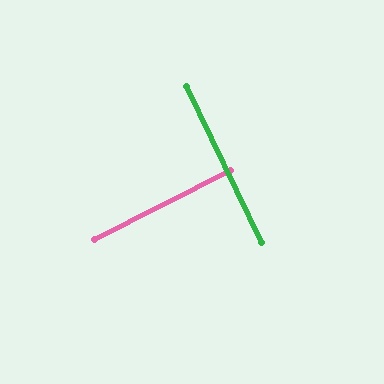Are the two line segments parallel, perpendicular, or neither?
Perpendicular — they meet at approximately 89°.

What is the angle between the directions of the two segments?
Approximately 89 degrees.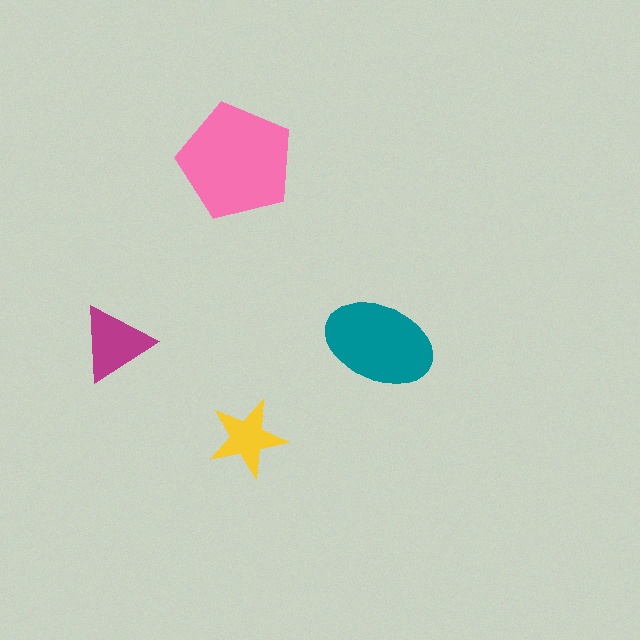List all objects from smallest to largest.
The yellow star, the magenta triangle, the teal ellipse, the pink pentagon.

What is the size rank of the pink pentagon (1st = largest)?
1st.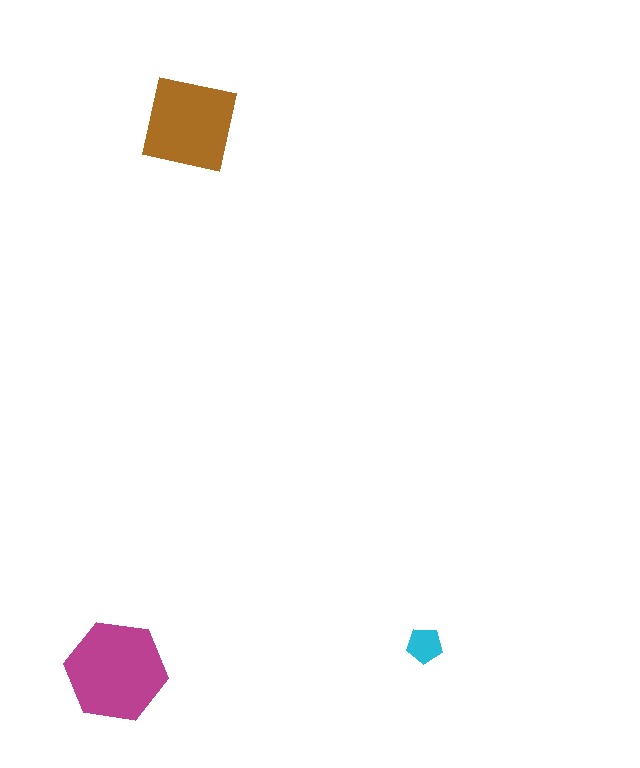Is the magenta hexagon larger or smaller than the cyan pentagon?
Larger.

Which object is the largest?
The magenta hexagon.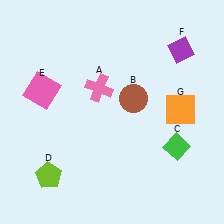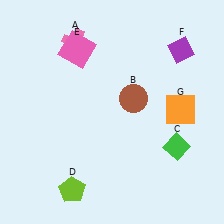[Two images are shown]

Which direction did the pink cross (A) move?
The pink cross (A) moved up.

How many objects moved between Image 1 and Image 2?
3 objects moved between the two images.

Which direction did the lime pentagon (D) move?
The lime pentagon (D) moved right.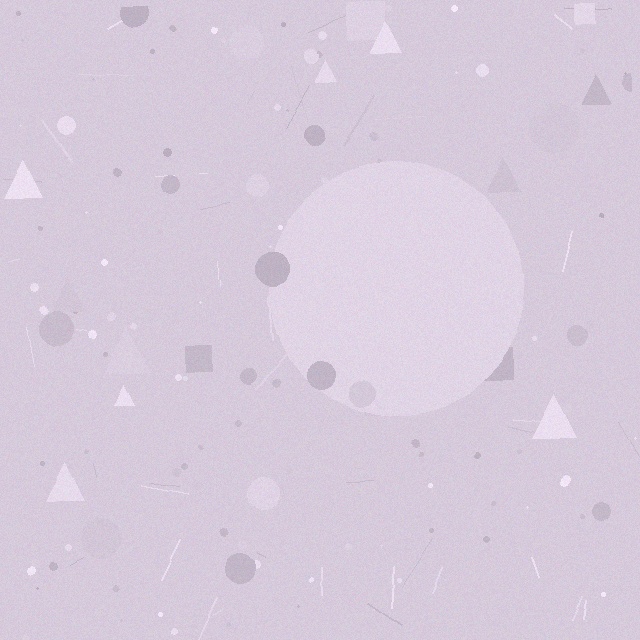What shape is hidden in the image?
A circle is hidden in the image.